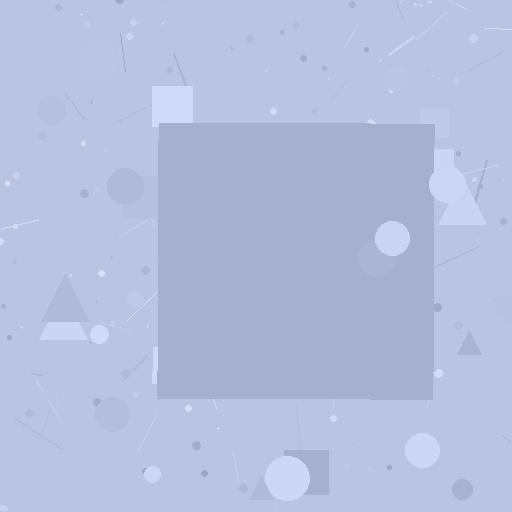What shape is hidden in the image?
A square is hidden in the image.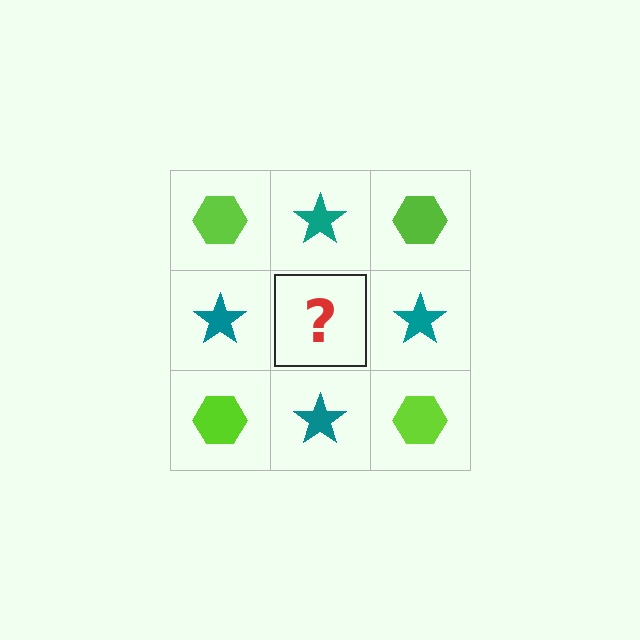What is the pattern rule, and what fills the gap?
The rule is that it alternates lime hexagon and teal star in a checkerboard pattern. The gap should be filled with a lime hexagon.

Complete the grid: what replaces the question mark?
The question mark should be replaced with a lime hexagon.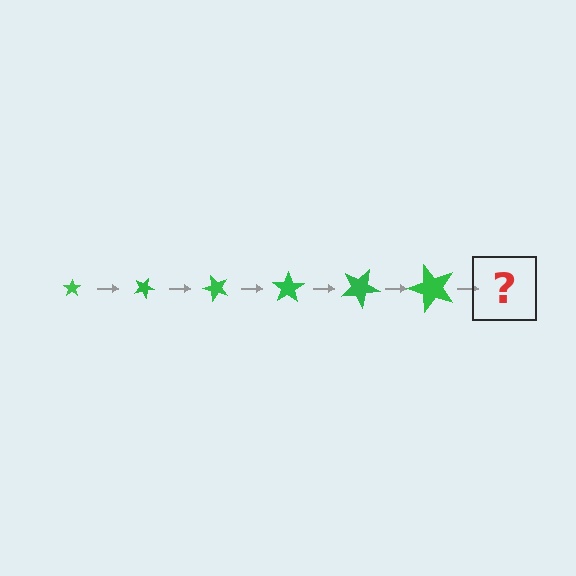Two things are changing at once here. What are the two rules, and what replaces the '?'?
The two rules are that the star grows larger each step and it rotates 25 degrees each step. The '?' should be a star, larger than the previous one and rotated 150 degrees from the start.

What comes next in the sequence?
The next element should be a star, larger than the previous one and rotated 150 degrees from the start.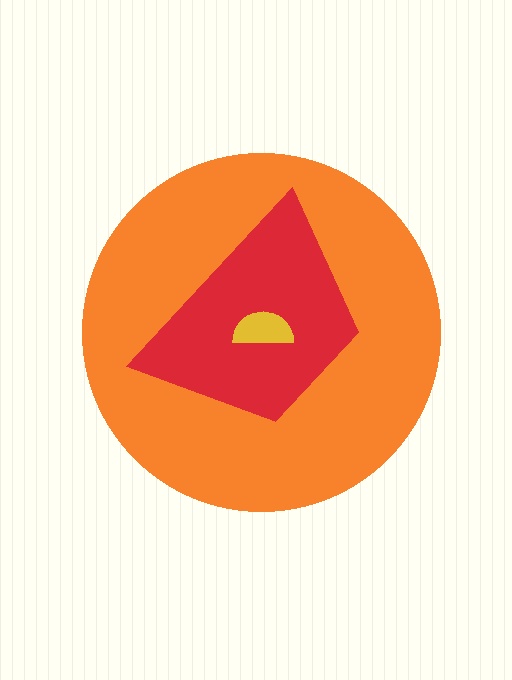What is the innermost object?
The yellow semicircle.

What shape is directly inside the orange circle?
The red trapezoid.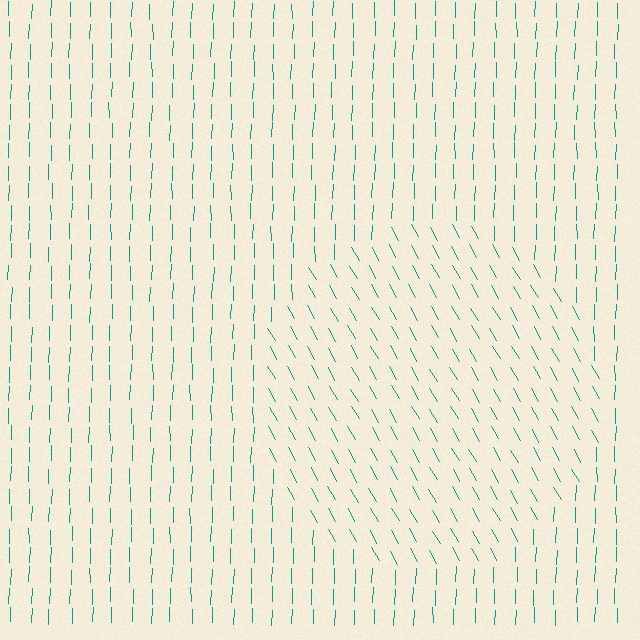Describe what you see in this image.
The image is filled with small teal line segments. A circle region in the image has lines oriented differently from the surrounding lines, creating a visible texture boundary.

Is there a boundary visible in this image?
Yes, there is a texture boundary formed by a change in line orientation.